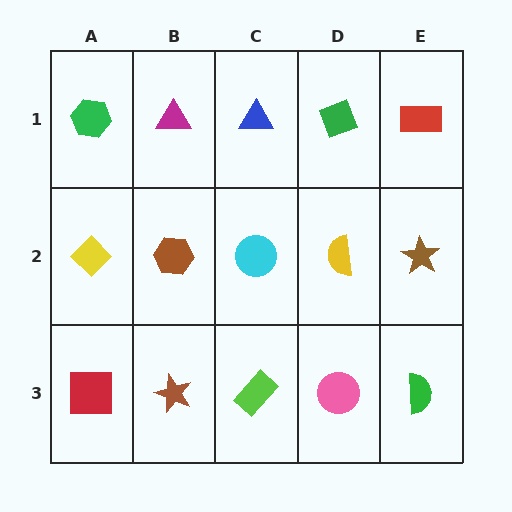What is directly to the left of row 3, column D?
A lime rectangle.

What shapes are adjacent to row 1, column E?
A brown star (row 2, column E), a green diamond (row 1, column D).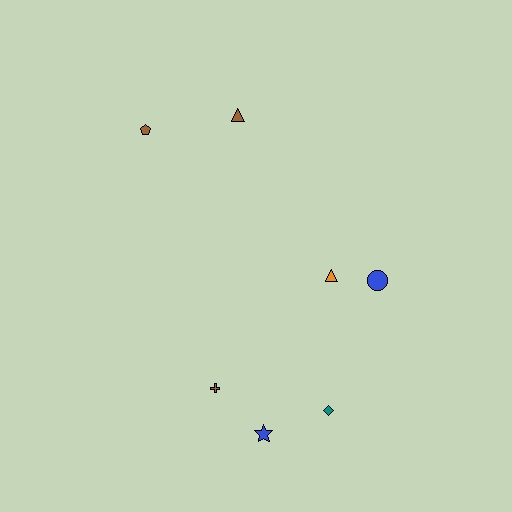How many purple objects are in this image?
There are no purple objects.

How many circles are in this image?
There is 1 circle.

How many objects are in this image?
There are 7 objects.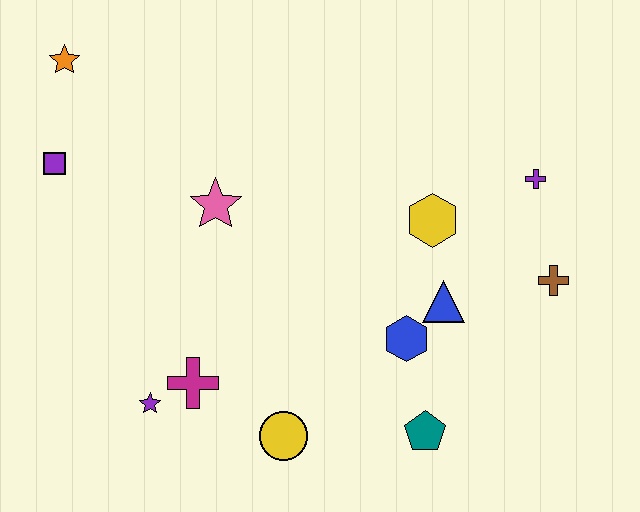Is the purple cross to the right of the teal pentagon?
Yes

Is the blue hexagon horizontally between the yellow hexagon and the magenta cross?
Yes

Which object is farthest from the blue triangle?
The orange star is farthest from the blue triangle.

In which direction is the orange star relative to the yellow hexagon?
The orange star is to the left of the yellow hexagon.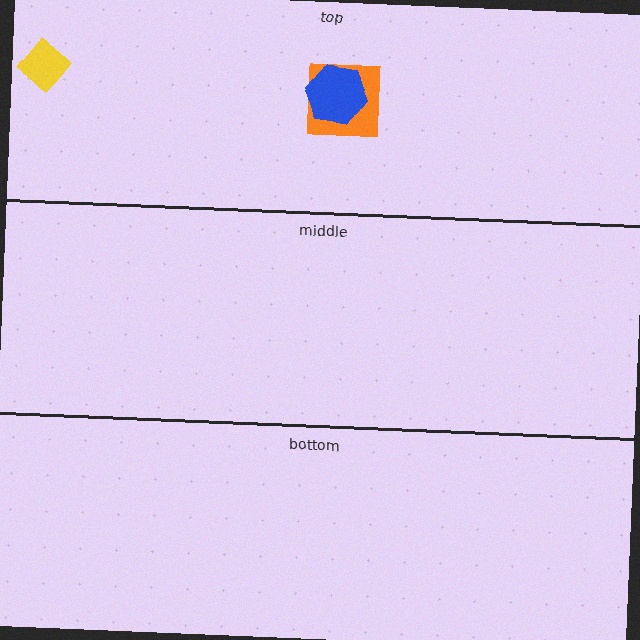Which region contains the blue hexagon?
The top region.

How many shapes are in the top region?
3.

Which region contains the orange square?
The top region.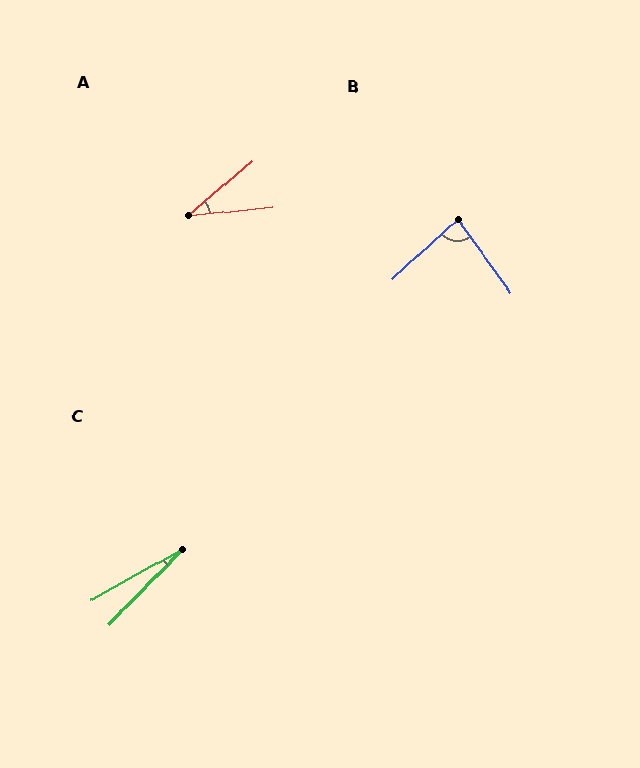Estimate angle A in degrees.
Approximately 35 degrees.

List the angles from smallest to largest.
C (17°), A (35°), B (83°).